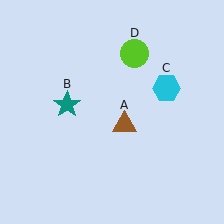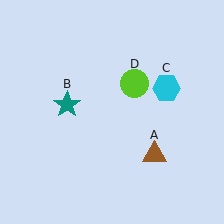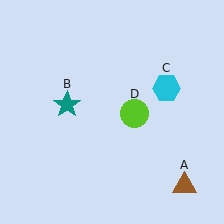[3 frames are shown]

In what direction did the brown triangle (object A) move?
The brown triangle (object A) moved down and to the right.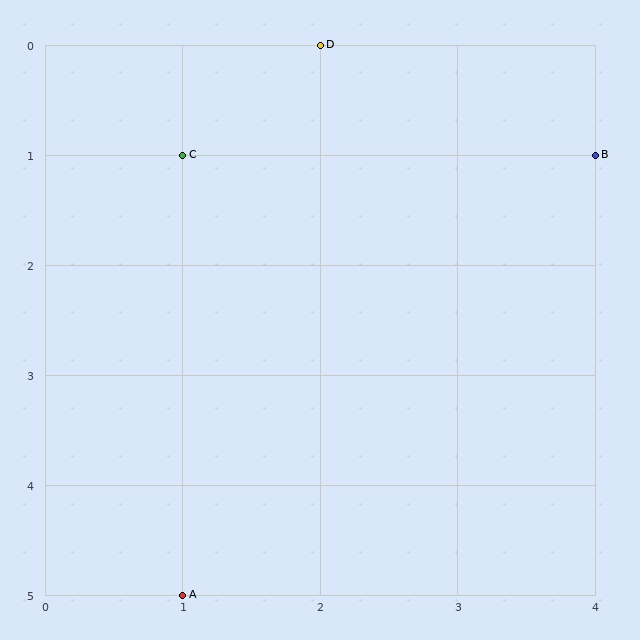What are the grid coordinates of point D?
Point D is at grid coordinates (2, 0).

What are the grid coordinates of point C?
Point C is at grid coordinates (1, 1).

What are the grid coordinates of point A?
Point A is at grid coordinates (1, 5).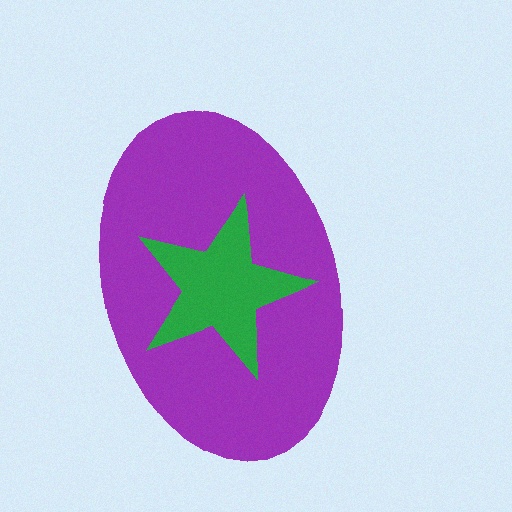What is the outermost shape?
The purple ellipse.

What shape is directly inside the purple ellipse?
The green star.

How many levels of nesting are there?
2.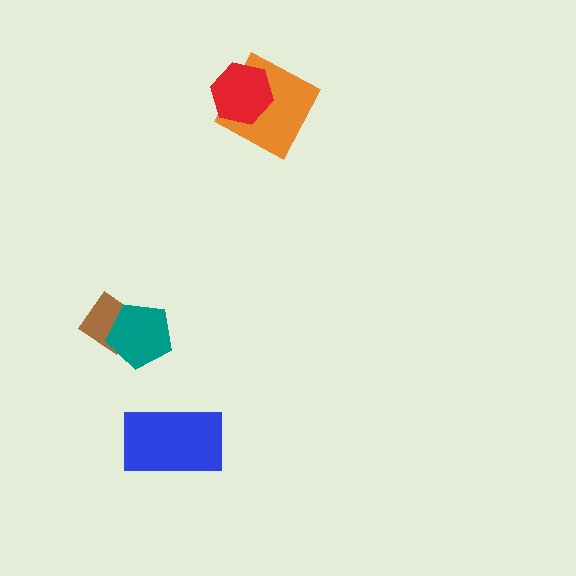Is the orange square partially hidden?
Yes, it is partially covered by another shape.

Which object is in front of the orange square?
The red hexagon is in front of the orange square.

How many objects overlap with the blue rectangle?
0 objects overlap with the blue rectangle.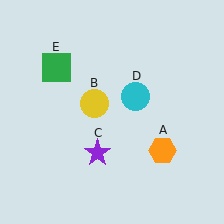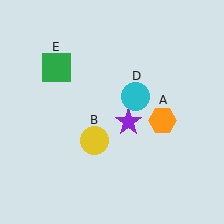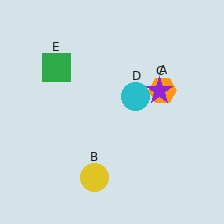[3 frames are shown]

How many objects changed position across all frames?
3 objects changed position: orange hexagon (object A), yellow circle (object B), purple star (object C).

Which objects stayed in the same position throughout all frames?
Cyan circle (object D) and green square (object E) remained stationary.